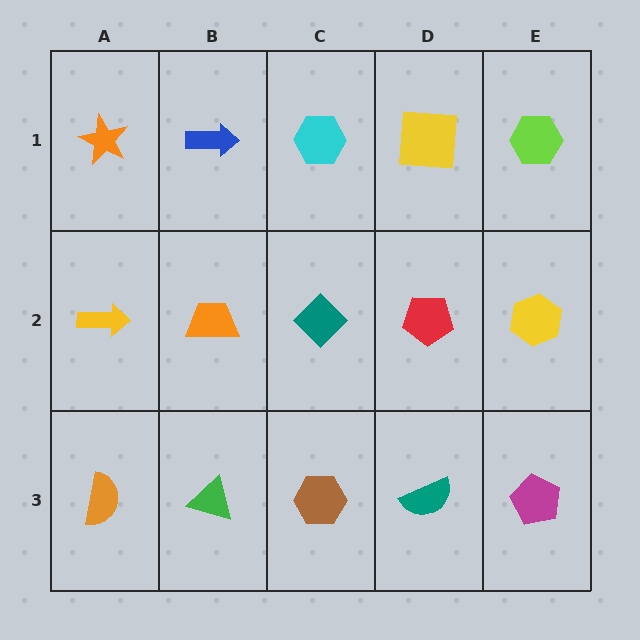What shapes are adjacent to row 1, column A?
A yellow arrow (row 2, column A), a blue arrow (row 1, column B).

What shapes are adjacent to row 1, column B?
An orange trapezoid (row 2, column B), an orange star (row 1, column A), a cyan hexagon (row 1, column C).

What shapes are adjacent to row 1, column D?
A red pentagon (row 2, column D), a cyan hexagon (row 1, column C), a lime hexagon (row 1, column E).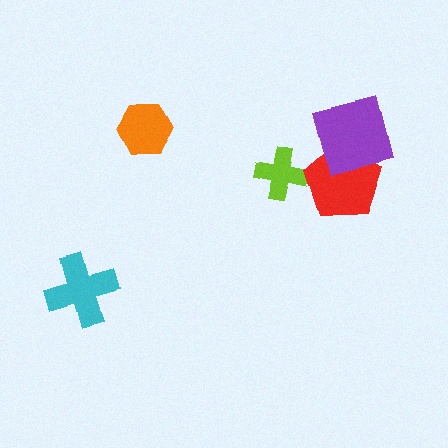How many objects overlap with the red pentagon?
1 object overlaps with the red pentagon.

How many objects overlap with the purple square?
1 object overlaps with the purple square.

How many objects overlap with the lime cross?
0 objects overlap with the lime cross.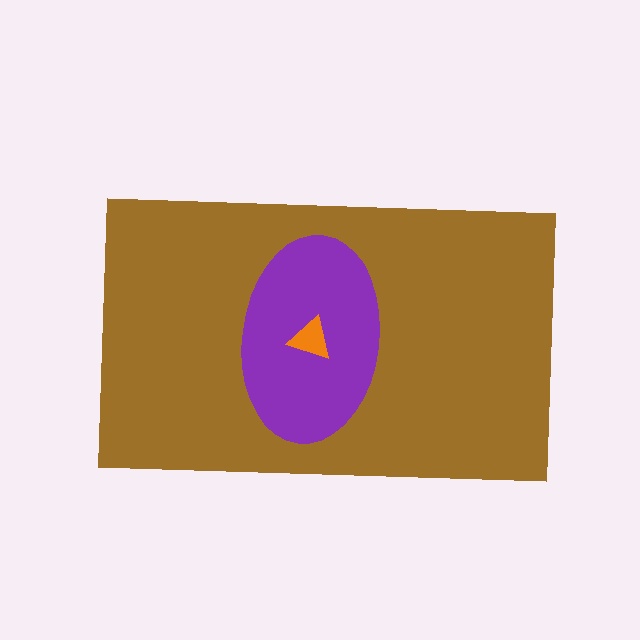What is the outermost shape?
The brown rectangle.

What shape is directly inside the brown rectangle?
The purple ellipse.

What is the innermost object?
The orange triangle.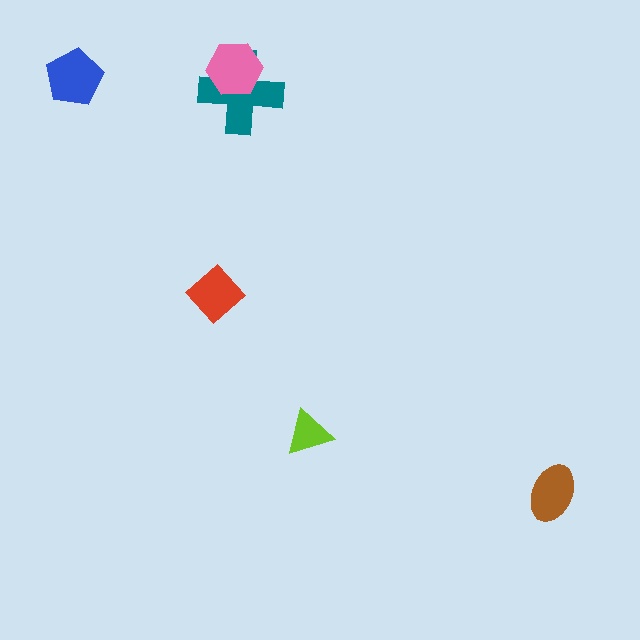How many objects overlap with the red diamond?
0 objects overlap with the red diamond.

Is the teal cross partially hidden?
Yes, it is partially covered by another shape.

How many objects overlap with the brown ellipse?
0 objects overlap with the brown ellipse.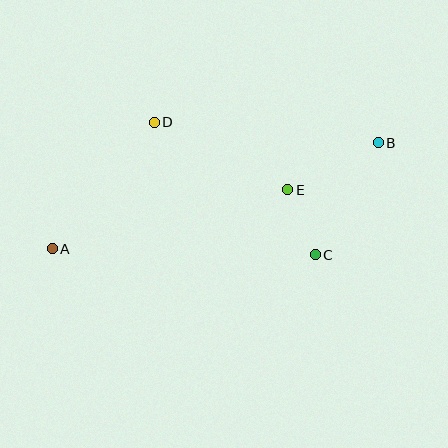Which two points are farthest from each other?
Points A and B are farthest from each other.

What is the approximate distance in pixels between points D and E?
The distance between D and E is approximately 150 pixels.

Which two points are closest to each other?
Points C and E are closest to each other.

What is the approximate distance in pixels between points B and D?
The distance between B and D is approximately 225 pixels.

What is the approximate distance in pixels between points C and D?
The distance between C and D is approximately 209 pixels.